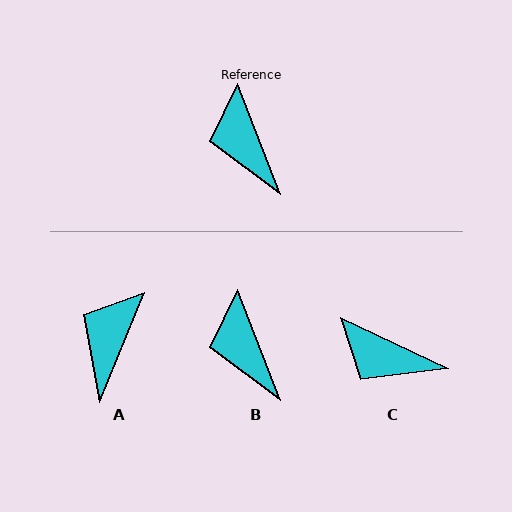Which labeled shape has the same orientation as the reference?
B.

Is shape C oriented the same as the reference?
No, it is off by about 44 degrees.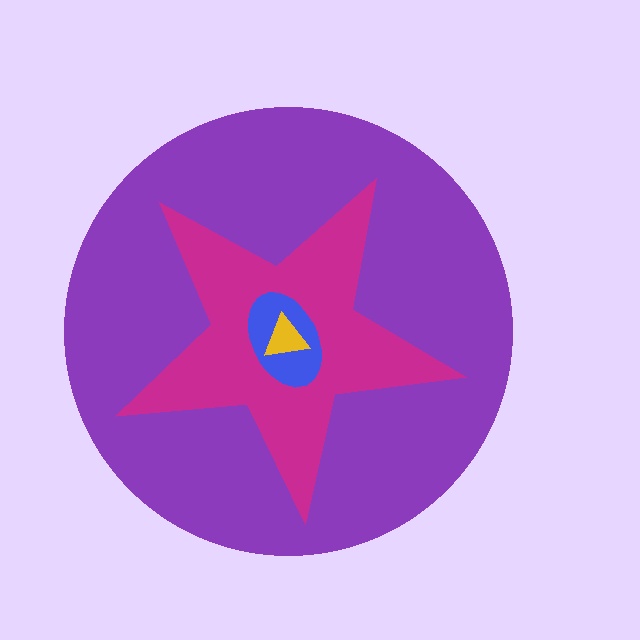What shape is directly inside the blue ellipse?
The yellow triangle.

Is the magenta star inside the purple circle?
Yes.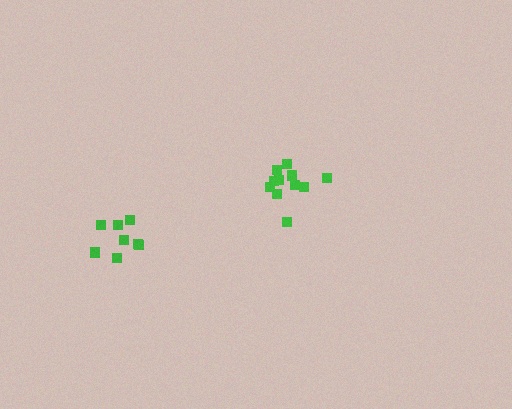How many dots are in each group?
Group 1: 8 dots, Group 2: 11 dots (19 total).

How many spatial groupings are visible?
There are 2 spatial groupings.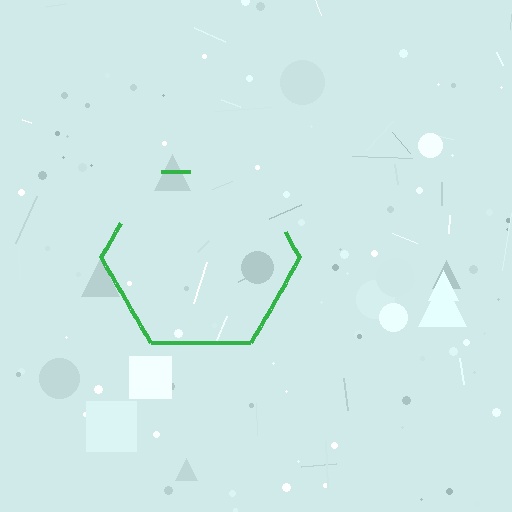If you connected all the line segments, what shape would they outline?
They would outline a hexagon.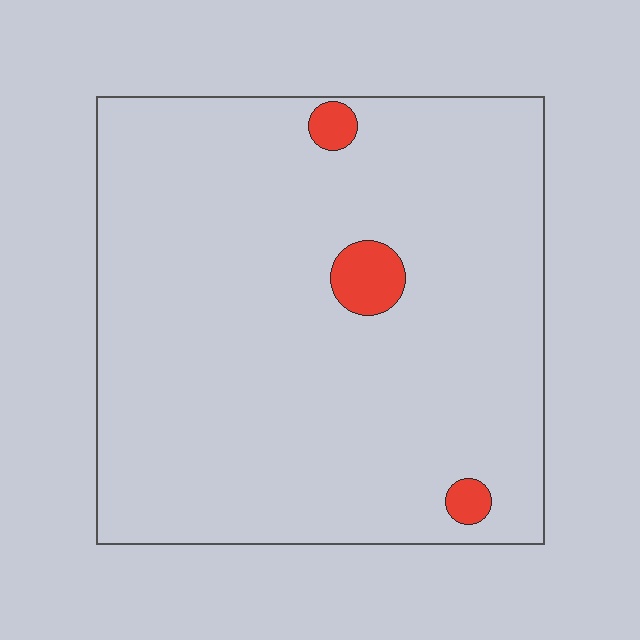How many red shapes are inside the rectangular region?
3.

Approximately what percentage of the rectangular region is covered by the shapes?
Approximately 5%.